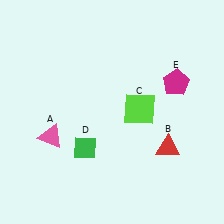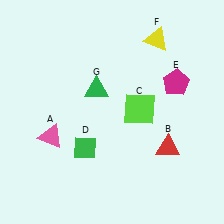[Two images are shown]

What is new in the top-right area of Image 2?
A yellow triangle (F) was added in the top-right area of Image 2.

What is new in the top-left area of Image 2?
A green triangle (G) was added in the top-left area of Image 2.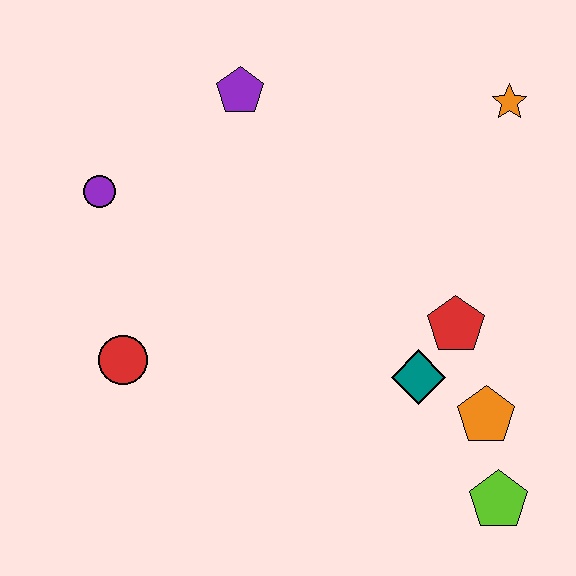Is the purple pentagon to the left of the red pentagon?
Yes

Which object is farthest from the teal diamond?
The purple circle is farthest from the teal diamond.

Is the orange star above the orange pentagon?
Yes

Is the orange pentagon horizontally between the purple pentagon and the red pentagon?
No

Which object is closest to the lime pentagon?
The orange pentagon is closest to the lime pentagon.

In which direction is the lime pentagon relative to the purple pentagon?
The lime pentagon is below the purple pentagon.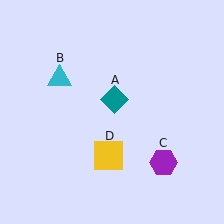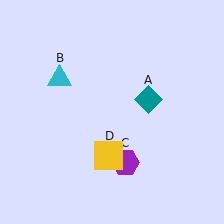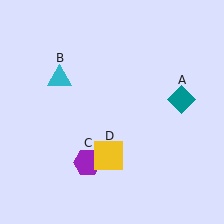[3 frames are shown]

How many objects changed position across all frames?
2 objects changed position: teal diamond (object A), purple hexagon (object C).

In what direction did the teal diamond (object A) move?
The teal diamond (object A) moved right.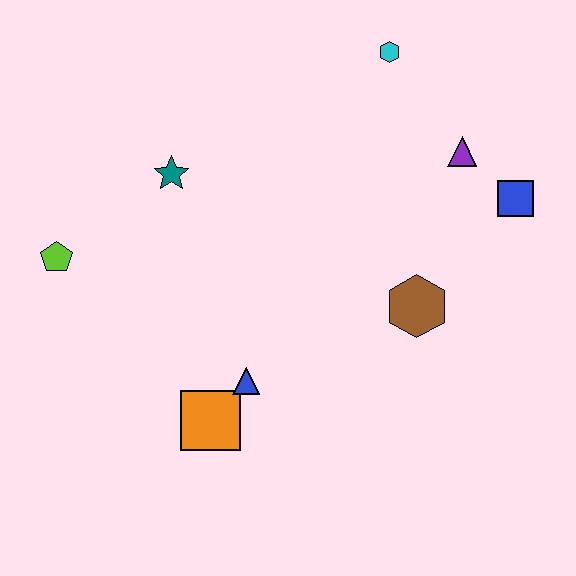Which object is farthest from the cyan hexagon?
The orange square is farthest from the cyan hexagon.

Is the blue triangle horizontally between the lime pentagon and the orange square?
No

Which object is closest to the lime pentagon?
The teal star is closest to the lime pentagon.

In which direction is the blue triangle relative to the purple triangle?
The blue triangle is below the purple triangle.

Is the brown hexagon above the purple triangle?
No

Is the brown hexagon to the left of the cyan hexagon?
No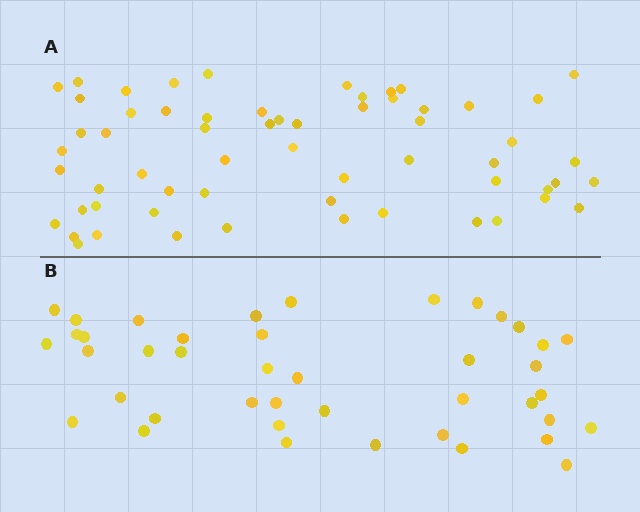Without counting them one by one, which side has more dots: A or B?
Region A (the top region) has more dots.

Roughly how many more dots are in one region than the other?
Region A has approximately 20 more dots than region B.